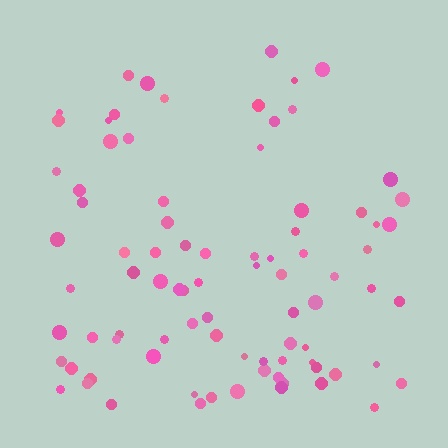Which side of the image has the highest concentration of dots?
The bottom.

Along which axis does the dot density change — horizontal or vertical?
Vertical.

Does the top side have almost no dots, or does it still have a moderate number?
Still a moderate number, just noticeably fewer than the bottom.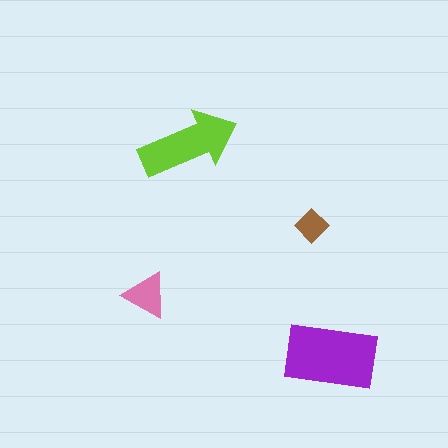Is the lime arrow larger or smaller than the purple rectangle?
Smaller.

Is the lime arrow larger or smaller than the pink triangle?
Larger.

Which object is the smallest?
The brown diamond.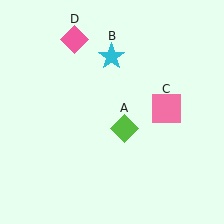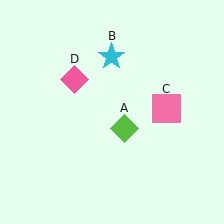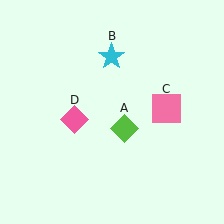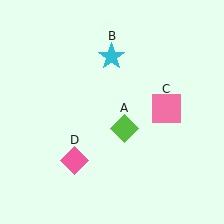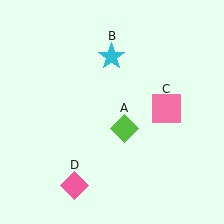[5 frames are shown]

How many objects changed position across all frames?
1 object changed position: pink diamond (object D).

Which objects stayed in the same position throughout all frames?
Lime diamond (object A) and cyan star (object B) and pink square (object C) remained stationary.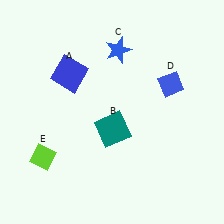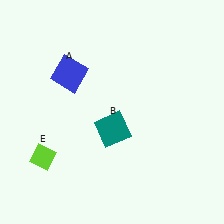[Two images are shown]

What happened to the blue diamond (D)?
The blue diamond (D) was removed in Image 2. It was in the top-right area of Image 1.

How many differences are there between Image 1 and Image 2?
There are 2 differences between the two images.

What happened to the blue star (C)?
The blue star (C) was removed in Image 2. It was in the top-right area of Image 1.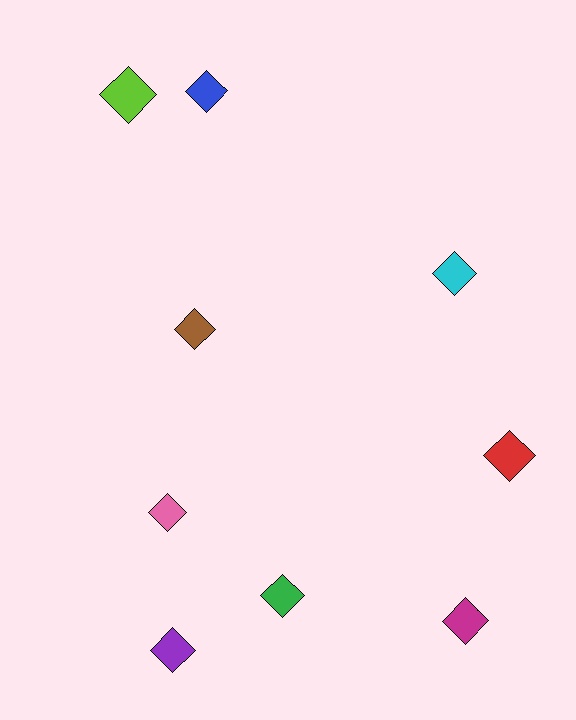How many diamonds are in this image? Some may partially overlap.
There are 9 diamonds.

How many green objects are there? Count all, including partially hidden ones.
There is 1 green object.